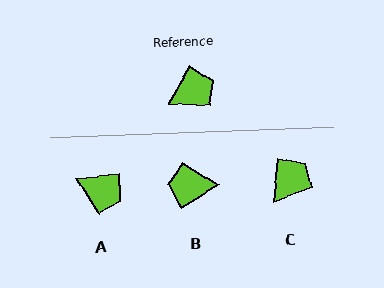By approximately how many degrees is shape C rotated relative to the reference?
Approximately 23 degrees counter-clockwise.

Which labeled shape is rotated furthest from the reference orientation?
B, about 152 degrees away.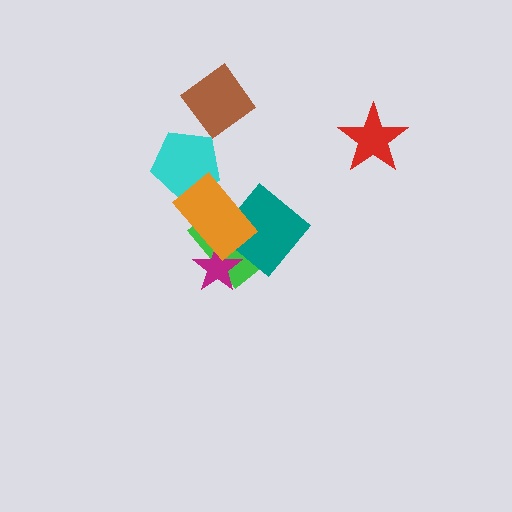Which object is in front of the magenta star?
The orange rectangle is in front of the magenta star.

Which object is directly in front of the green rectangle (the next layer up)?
The teal diamond is directly in front of the green rectangle.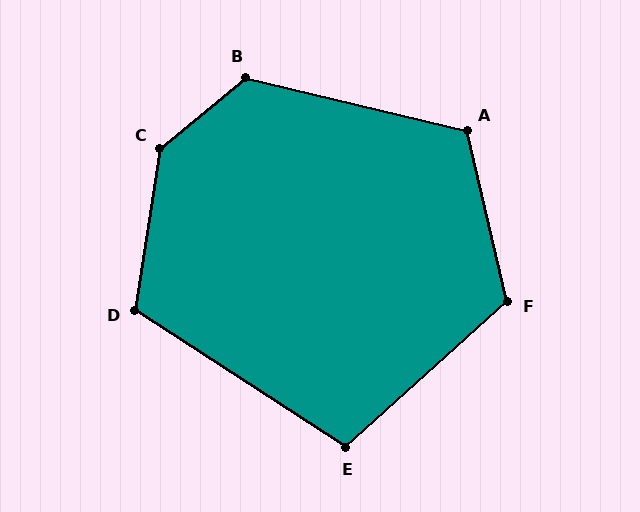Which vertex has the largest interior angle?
C, at approximately 138 degrees.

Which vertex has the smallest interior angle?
E, at approximately 105 degrees.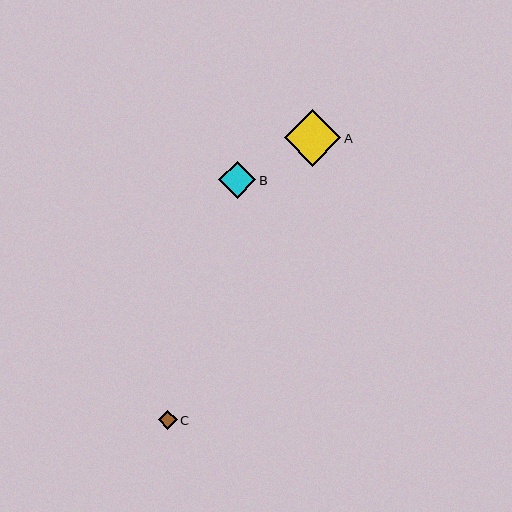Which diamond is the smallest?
Diamond C is the smallest with a size of approximately 19 pixels.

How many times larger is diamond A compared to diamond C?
Diamond A is approximately 3.0 times the size of diamond C.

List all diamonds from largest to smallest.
From largest to smallest: A, B, C.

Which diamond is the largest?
Diamond A is the largest with a size of approximately 57 pixels.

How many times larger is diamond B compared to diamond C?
Diamond B is approximately 1.9 times the size of diamond C.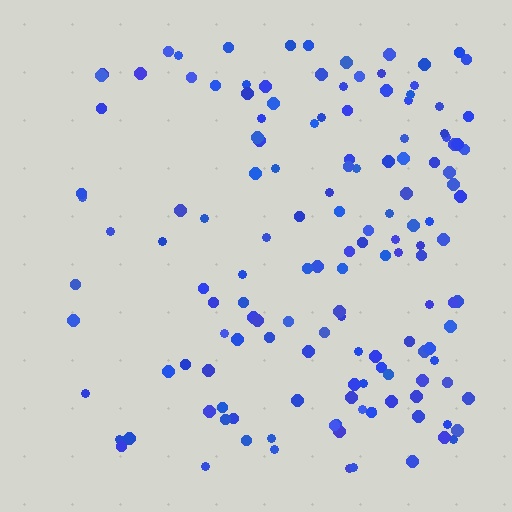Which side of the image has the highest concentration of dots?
The right.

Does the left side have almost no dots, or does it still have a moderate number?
Still a moderate number, just noticeably fewer than the right.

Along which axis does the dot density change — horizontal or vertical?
Horizontal.